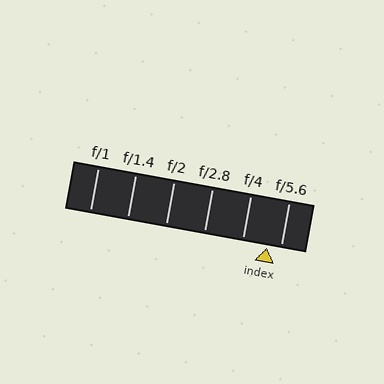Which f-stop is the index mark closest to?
The index mark is closest to f/5.6.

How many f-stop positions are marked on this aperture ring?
There are 6 f-stop positions marked.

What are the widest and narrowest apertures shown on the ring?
The widest aperture shown is f/1 and the narrowest is f/5.6.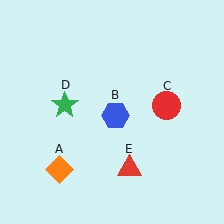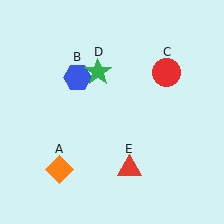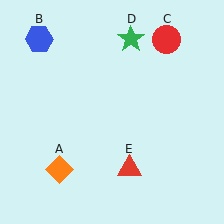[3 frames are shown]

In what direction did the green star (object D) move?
The green star (object D) moved up and to the right.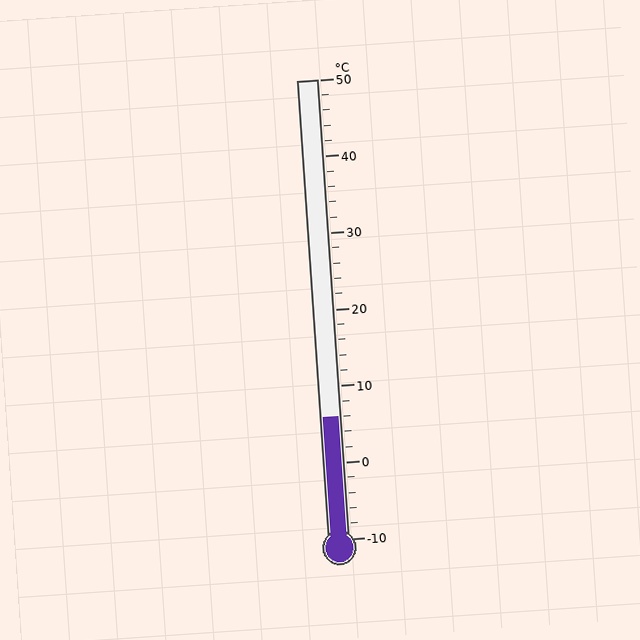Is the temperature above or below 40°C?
The temperature is below 40°C.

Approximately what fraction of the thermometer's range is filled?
The thermometer is filled to approximately 25% of its range.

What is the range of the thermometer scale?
The thermometer scale ranges from -10°C to 50°C.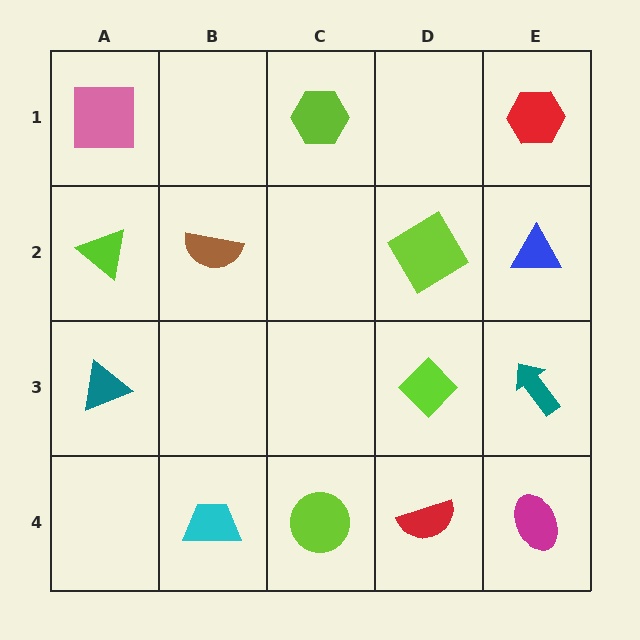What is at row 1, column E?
A red hexagon.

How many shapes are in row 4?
4 shapes.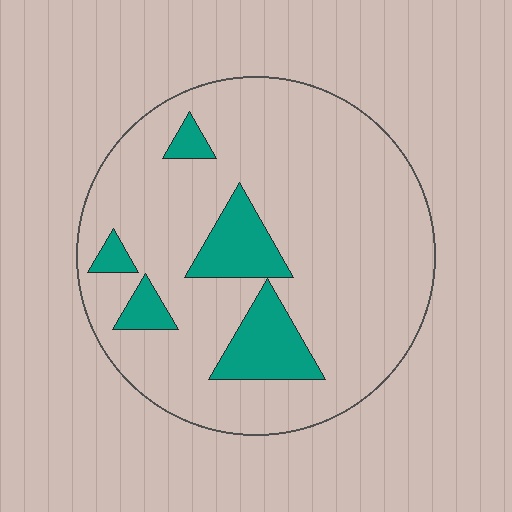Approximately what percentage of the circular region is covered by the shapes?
Approximately 15%.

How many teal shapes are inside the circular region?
5.